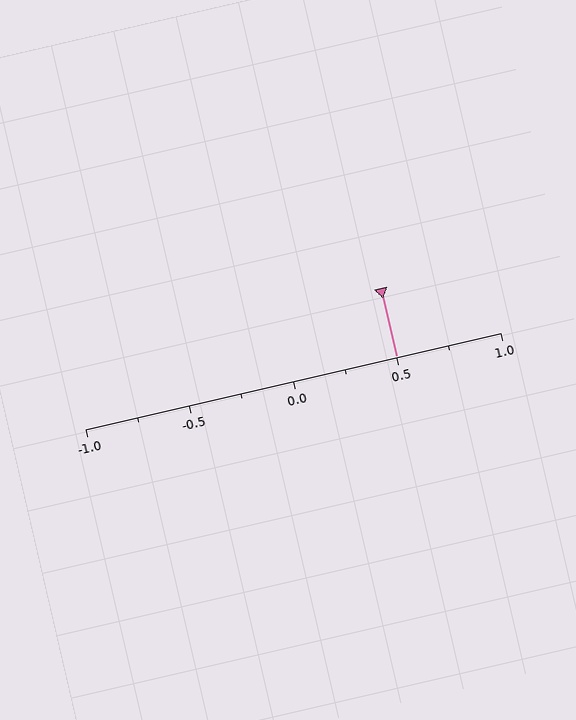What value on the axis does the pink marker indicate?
The marker indicates approximately 0.5.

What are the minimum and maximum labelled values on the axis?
The axis runs from -1.0 to 1.0.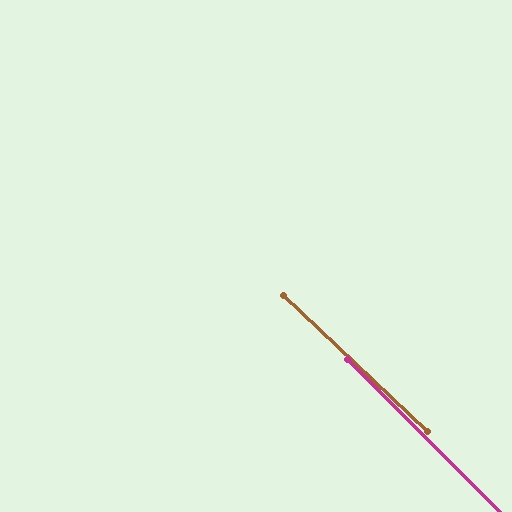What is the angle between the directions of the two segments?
Approximately 2 degrees.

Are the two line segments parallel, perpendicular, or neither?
Parallel — their directions differ by only 1.5°.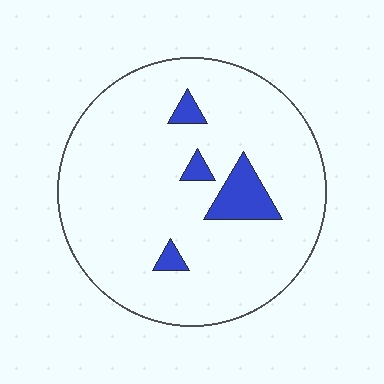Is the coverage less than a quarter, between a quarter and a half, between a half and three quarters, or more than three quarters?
Less than a quarter.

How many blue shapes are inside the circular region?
4.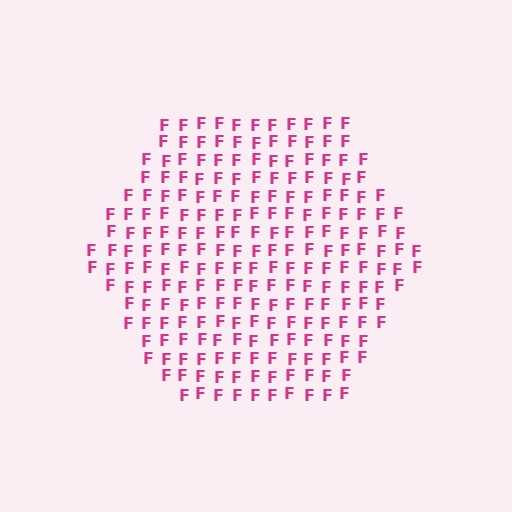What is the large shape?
The large shape is a hexagon.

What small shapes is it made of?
It is made of small letter F's.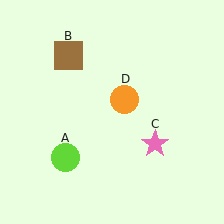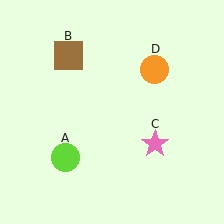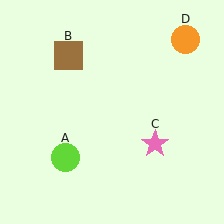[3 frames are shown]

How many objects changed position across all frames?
1 object changed position: orange circle (object D).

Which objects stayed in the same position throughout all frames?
Lime circle (object A) and brown square (object B) and pink star (object C) remained stationary.